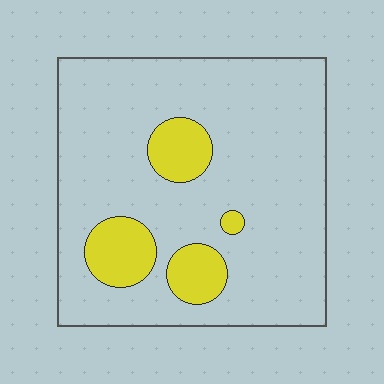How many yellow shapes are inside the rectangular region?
4.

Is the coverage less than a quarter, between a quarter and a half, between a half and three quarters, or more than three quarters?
Less than a quarter.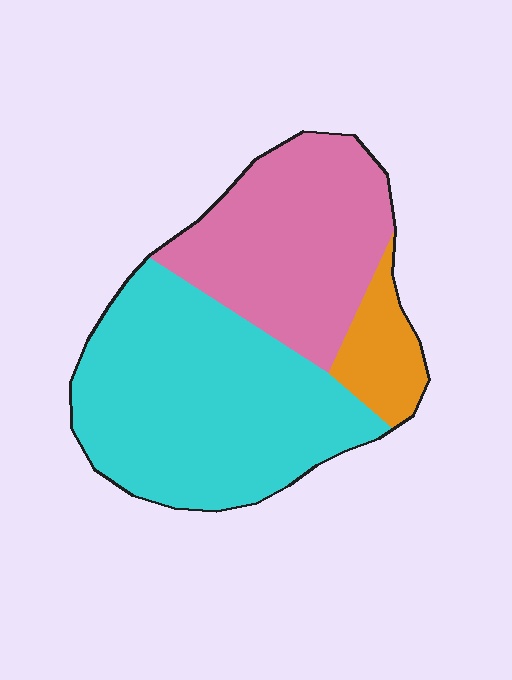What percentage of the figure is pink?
Pink takes up about three eighths (3/8) of the figure.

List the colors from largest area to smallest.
From largest to smallest: cyan, pink, orange.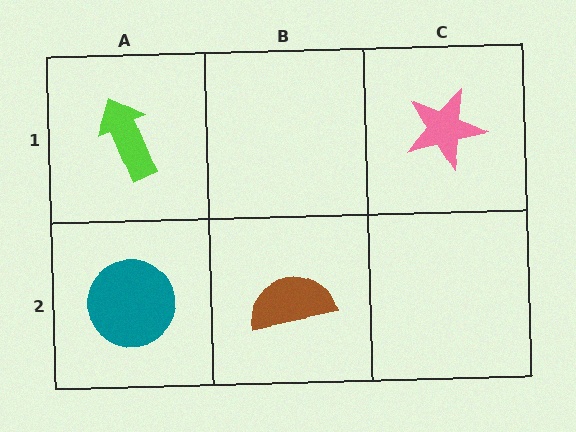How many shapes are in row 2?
2 shapes.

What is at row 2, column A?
A teal circle.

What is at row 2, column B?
A brown semicircle.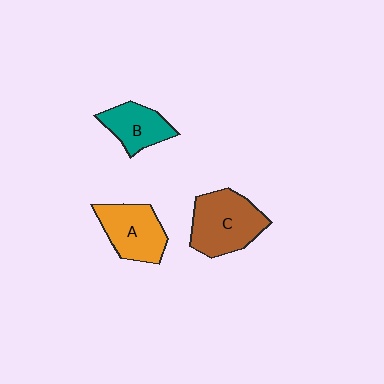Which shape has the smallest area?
Shape B (teal).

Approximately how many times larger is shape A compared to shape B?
Approximately 1.3 times.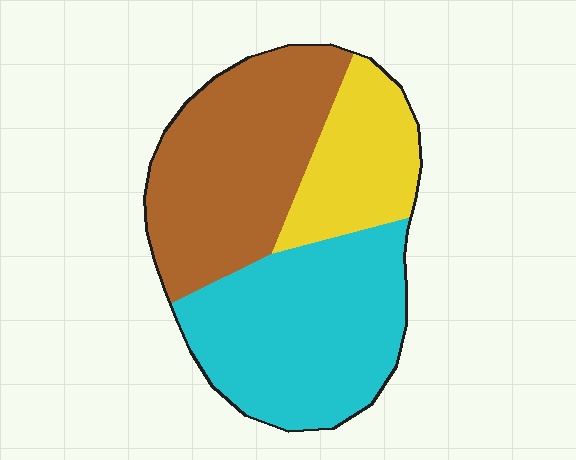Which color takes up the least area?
Yellow, at roughly 20%.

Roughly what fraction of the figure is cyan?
Cyan covers 41% of the figure.